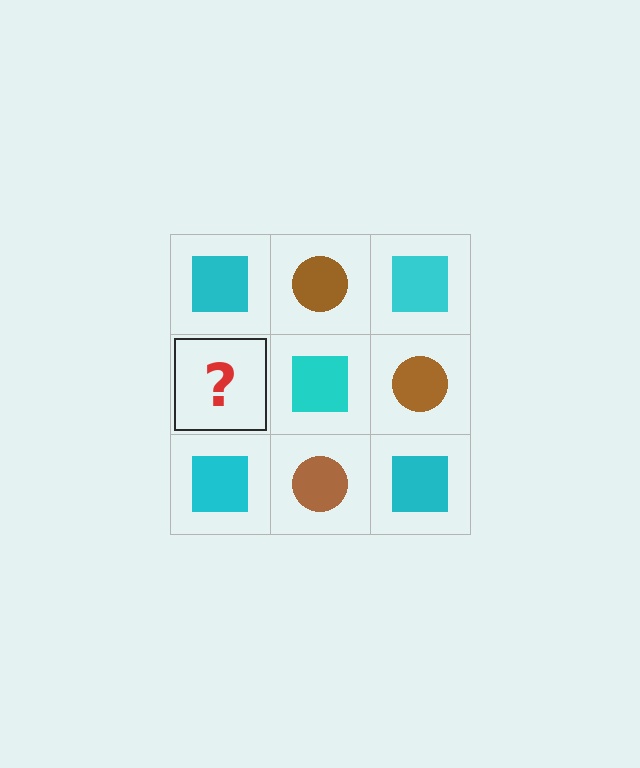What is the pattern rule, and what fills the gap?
The rule is that it alternates cyan square and brown circle in a checkerboard pattern. The gap should be filled with a brown circle.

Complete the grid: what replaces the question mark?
The question mark should be replaced with a brown circle.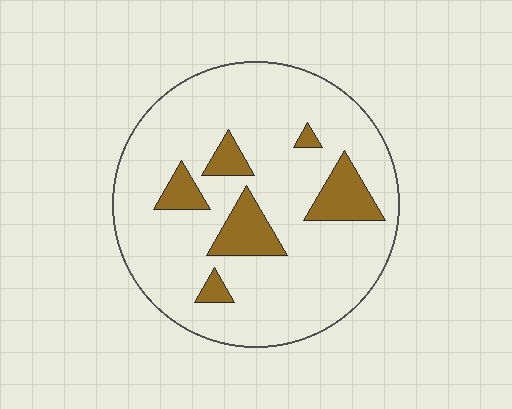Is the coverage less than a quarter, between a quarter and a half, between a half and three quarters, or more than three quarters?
Less than a quarter.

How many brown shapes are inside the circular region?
6.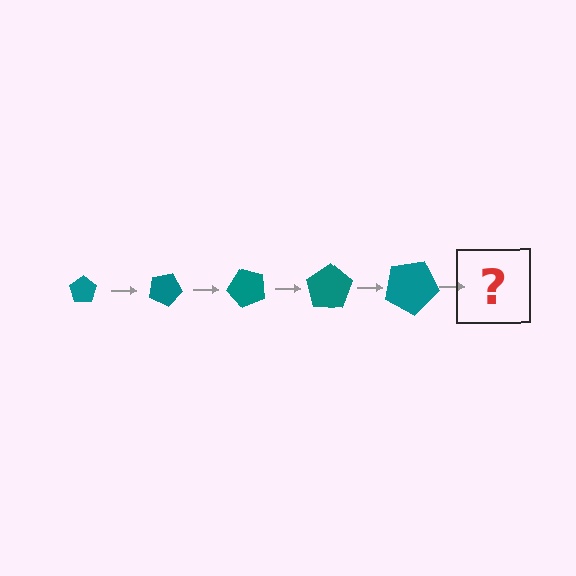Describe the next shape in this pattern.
It should be a pentagon, larger than the previous one and rotated 125 degrees from the start.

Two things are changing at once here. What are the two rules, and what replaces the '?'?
The two rules are that the pentagon grows larger each step and it rotates 25 degrees each step. The '?' should be a pentagon, larger than the previous one and rotated 125 degrees from the start.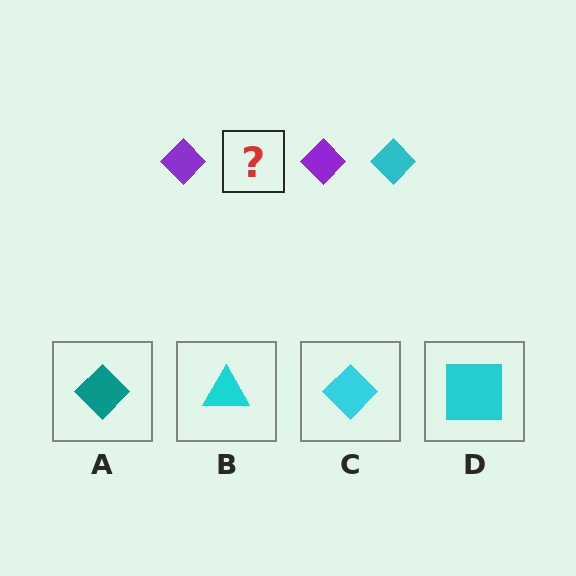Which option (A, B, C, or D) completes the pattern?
C.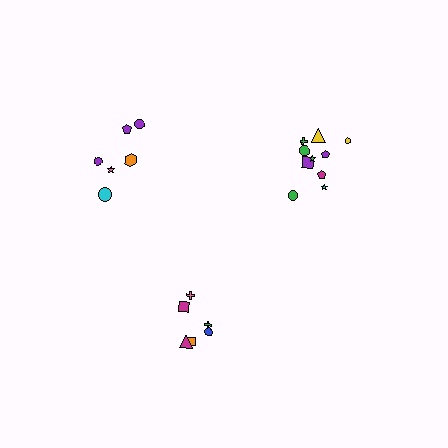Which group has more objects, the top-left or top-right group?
The top-right group.